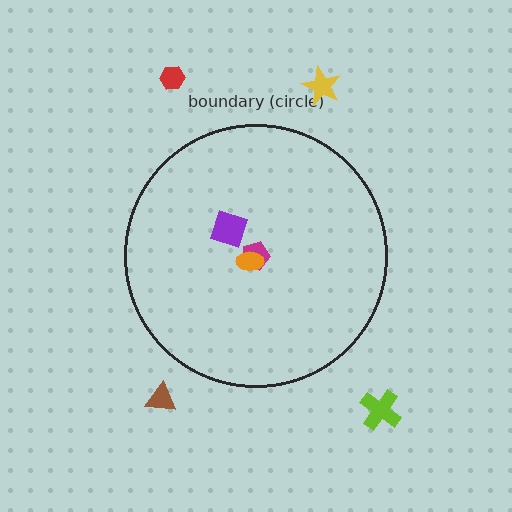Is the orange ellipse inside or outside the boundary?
Inside.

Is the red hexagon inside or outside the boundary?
Outside.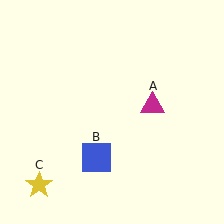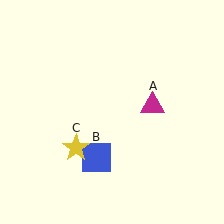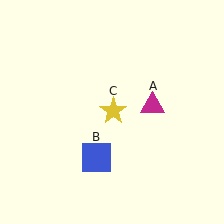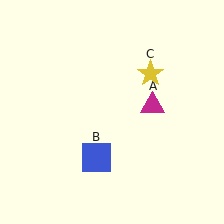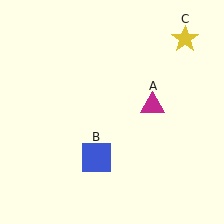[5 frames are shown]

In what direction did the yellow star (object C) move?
The yellow star (object C) moved up and to the right.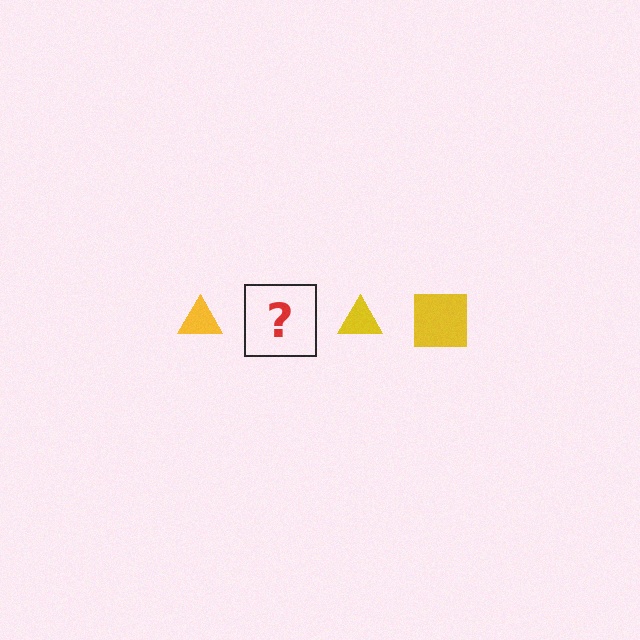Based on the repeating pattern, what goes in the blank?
The blank should be a yellow square.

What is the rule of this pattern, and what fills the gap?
The rule is that the pattern cycles through triangle, square shapes in yellow. The gap should be filled with a yellow square.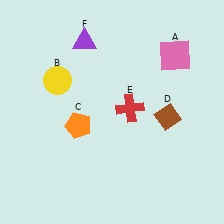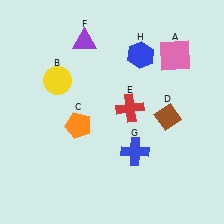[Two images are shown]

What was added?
A blue cross (G), a blue hexagon (H) were added in Image 2.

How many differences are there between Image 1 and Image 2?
There are 2 differences between the two images.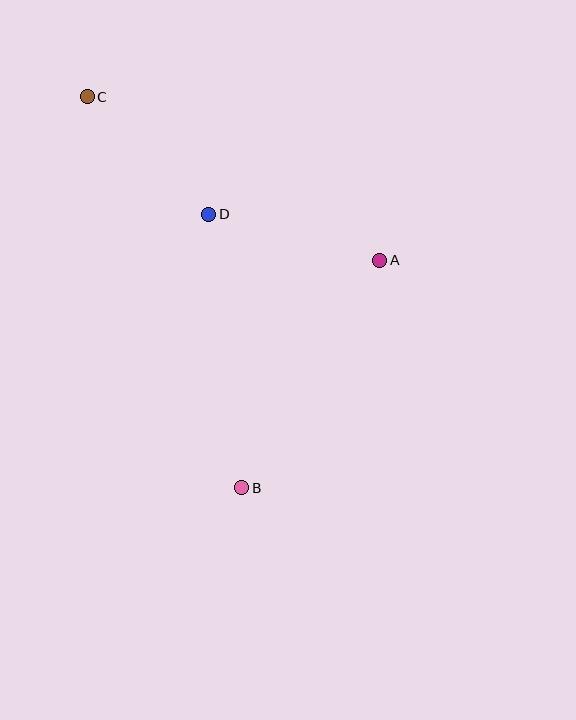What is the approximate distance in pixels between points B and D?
The distance between B and D is approximately 275 pixels.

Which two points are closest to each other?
Points C and D are closest to each other.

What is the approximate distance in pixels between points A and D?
The distance between A and D is approximately 177 pixels.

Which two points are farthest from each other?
Points B and C are farthest from each other.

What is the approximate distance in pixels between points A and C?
The distance between A and C is approximately 335 pixels.